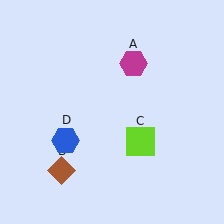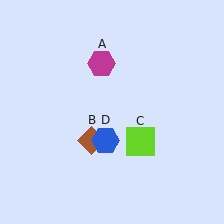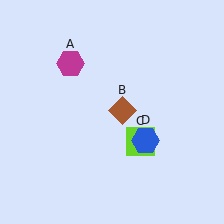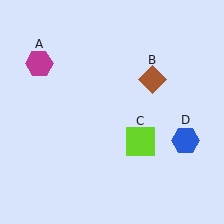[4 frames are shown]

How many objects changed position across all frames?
3 objects changed position: magenta hexagon (object A), brown diamond (object B), blue hexagon (object D).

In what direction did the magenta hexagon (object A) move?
The magenta hexagon (object A) moved left.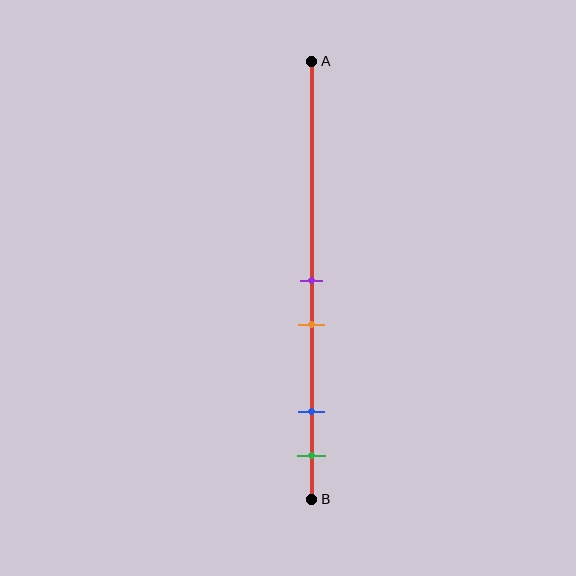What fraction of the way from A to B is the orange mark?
The orange mark is approximately 60% (0.6) of the way from A to B.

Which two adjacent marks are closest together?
The purple and orange marks are the closest adjacent pair.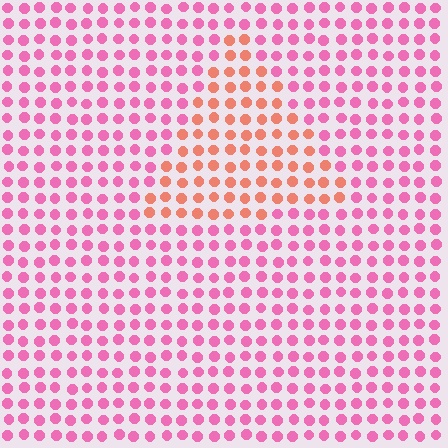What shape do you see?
I see a triangle.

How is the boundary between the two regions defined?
The boundary is defined purely by a slight shift in hue (about 43 degrees). Spacing, size, and orientation are identical on both sides.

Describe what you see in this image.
The image is filled with small pink elements in a uniform arrangement. A triangle-shaped region is visible where the elements are tinted to a slightly different hue, forming a subtle color boundary.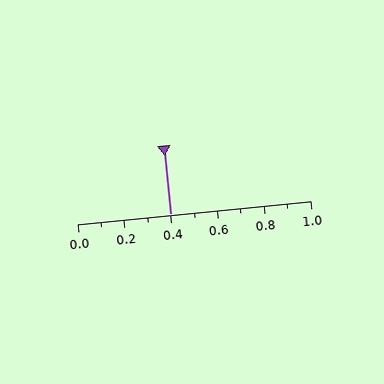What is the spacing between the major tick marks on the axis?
The major ticks are spaced 0.2 apart.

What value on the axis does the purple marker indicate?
The marker indicates approximately 0.4.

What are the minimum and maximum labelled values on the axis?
The axis runs from 0.0 to 1.0.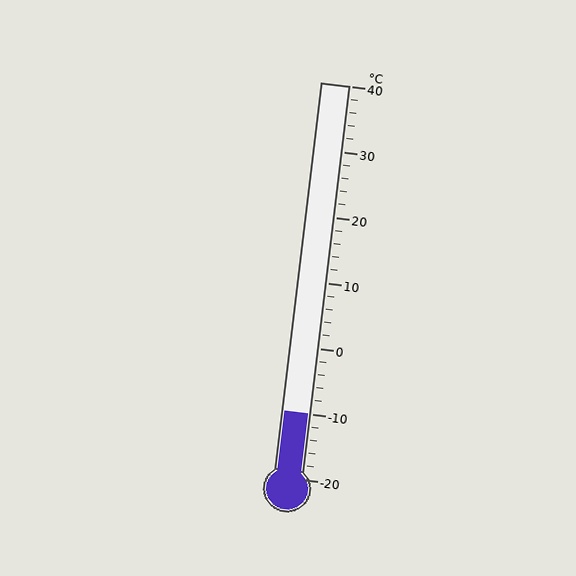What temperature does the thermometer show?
The thermometer shows approximately -10°C.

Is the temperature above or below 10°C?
The temperature is below 10°C.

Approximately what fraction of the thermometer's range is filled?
The thermometer is filled to approximately 15% of its range.